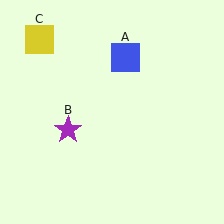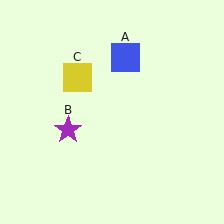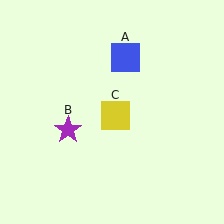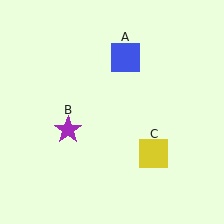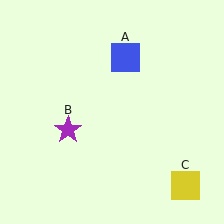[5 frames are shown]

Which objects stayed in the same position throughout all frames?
Blue square (object A) and purple star (object B) remained stationary.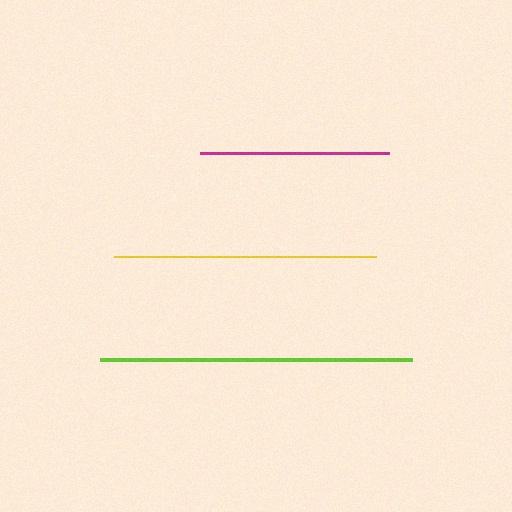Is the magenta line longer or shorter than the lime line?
The lime line is longer than the magenta line.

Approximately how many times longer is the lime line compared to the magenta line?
The lime line is approximately 1.7 times the length of the magenta line.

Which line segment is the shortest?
The magenta line is the shortest at approximately 189 pixels.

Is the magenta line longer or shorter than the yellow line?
The yellow line is longer than the magenta line.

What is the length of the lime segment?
The lime segment is approximately 312 pixels long.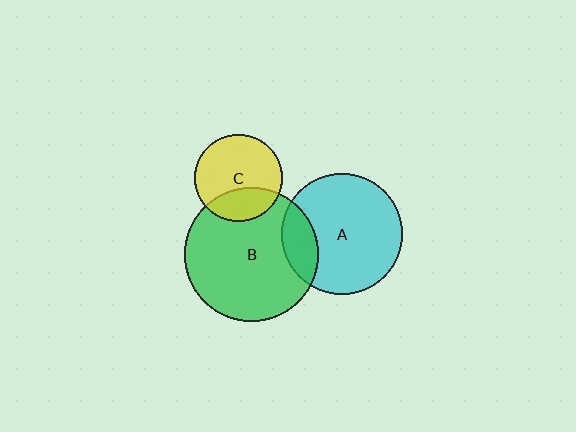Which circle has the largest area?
Circle B (green).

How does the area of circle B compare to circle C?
Approximately 2.4 times.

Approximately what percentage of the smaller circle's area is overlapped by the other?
Approximately 30%.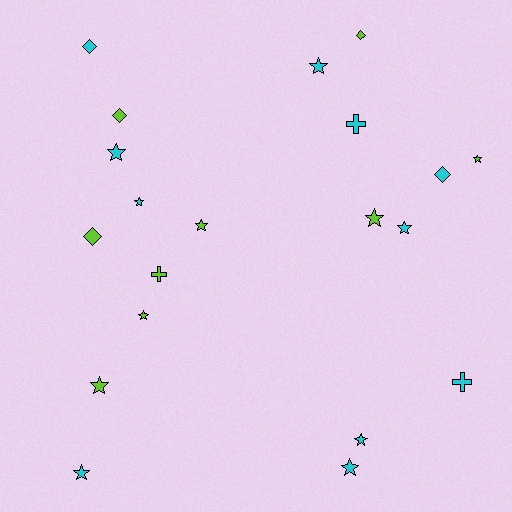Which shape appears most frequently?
Star, with 12 objects.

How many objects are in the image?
There are 20 objects.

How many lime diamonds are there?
There are 3 lime diamonds.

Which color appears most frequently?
Cyan, with 11 objects.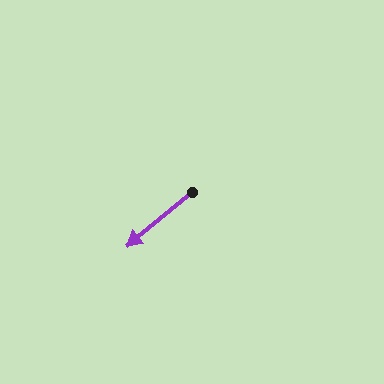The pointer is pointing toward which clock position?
Roughly 8 o'clock.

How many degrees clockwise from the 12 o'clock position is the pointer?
Approximately 231 degrees.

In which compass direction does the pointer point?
Southwest.